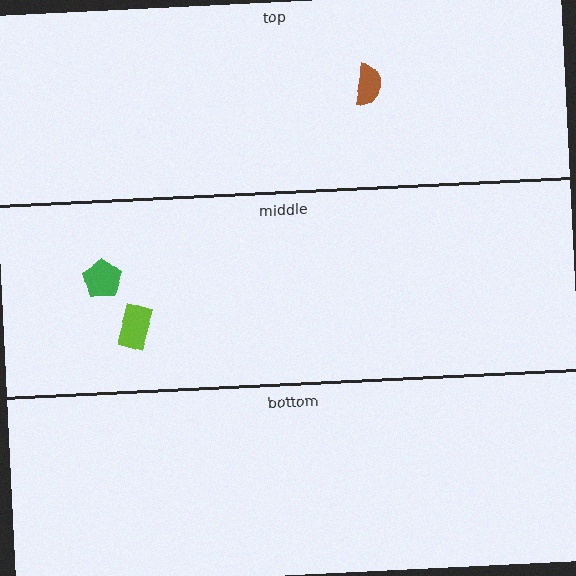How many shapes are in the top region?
1.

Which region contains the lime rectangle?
The middle region.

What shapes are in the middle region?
The green pentagon, the lime rectangle.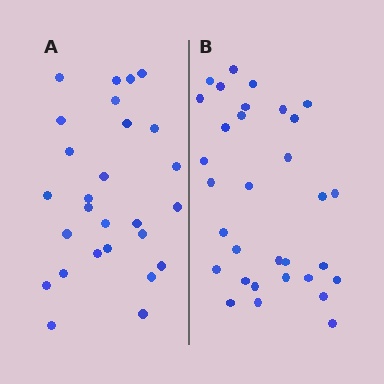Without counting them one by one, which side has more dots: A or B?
Region B (the right region) has more dots.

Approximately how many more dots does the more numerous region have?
Region B has about 5 more dots than region A.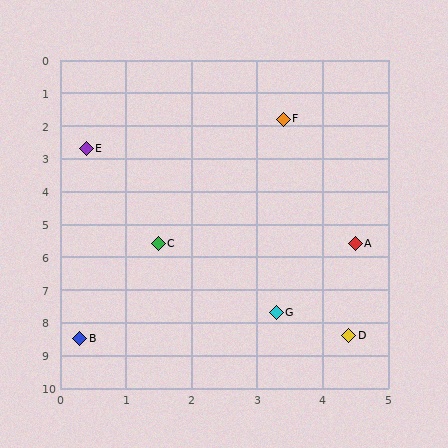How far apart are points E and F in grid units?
Points E and F are about 3.1 grid units apart.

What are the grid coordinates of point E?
Point E is at approximately (0.4, 2.7).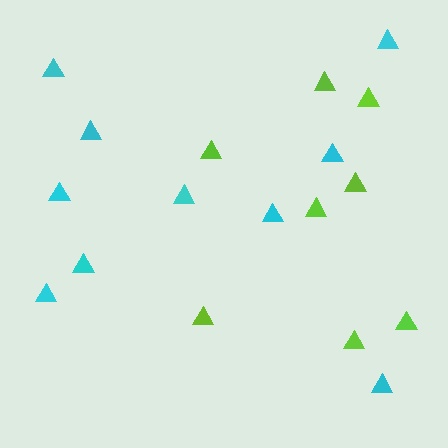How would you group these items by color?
There are 2 groups: one group of lime triangles (8) and one group of cyan triangles (10).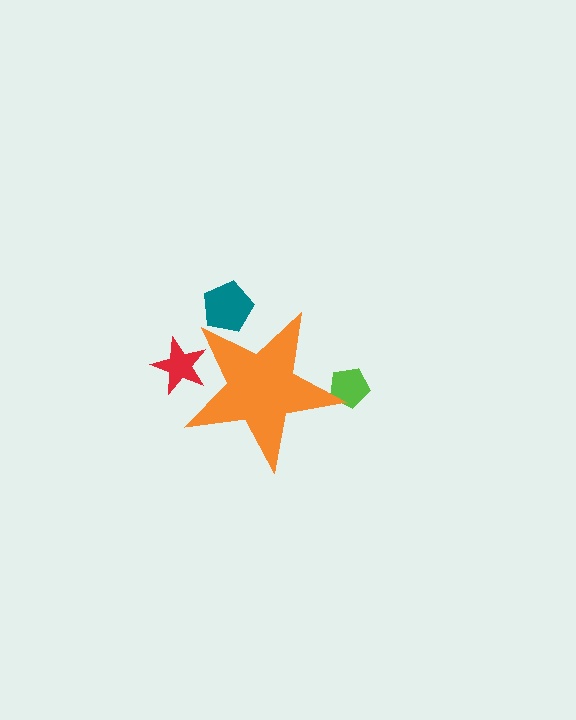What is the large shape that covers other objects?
An orange star.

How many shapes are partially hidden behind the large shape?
3 shapes are partially hidden.